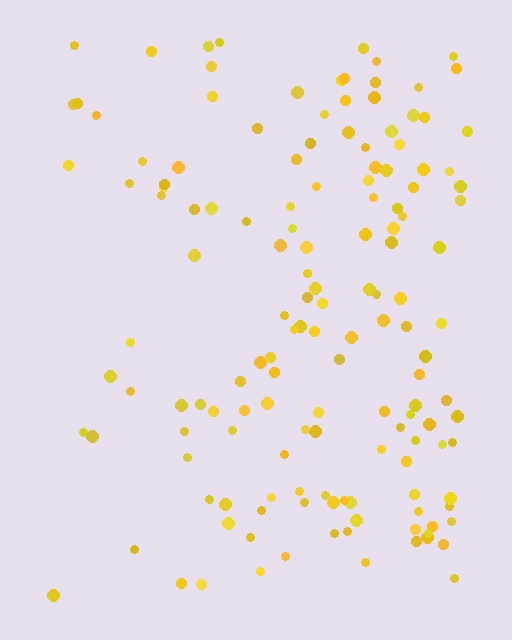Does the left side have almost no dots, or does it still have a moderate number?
Still a moderate number, just noticeably fewer than the right.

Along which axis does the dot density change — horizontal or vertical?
Horizontal.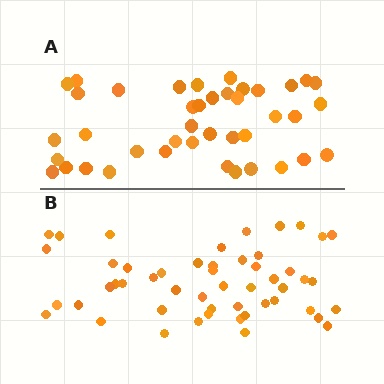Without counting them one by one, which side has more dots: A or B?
Region B (the bottom region) has more dots.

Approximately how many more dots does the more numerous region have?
Region B has roughly 10 or so more dots than region A.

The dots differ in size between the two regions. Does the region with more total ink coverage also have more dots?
No. Region A has more total ink coverage because its dots are larger, but region B actually contains more individual dots. Total area can be misleading — the number of items is what matters here.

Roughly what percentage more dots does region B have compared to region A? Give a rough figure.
About 25% more.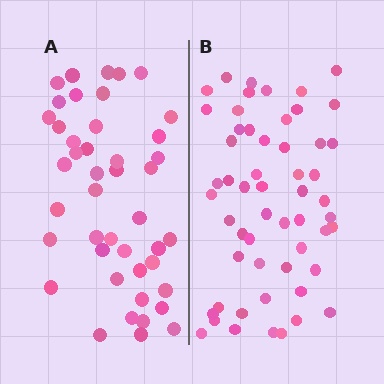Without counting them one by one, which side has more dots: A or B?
Region B (the right region) has more dots.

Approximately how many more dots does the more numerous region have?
Region B has roughly 12 or so more dots than region A.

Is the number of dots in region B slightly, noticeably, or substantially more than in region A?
Region B has noticeably more, but not dramatically so. The ratio is roughly 1.2 to 1.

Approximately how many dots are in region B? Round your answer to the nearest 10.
About 60 dots. (The exact count is 55, which rounds to 60.)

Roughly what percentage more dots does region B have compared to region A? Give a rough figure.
About 25% more.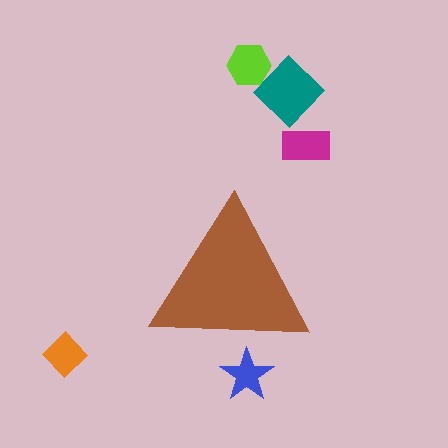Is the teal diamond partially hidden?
No, the teal diamond is fully visible.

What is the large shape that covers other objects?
A brown triangle.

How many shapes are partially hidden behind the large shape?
1 shape is partially hidden.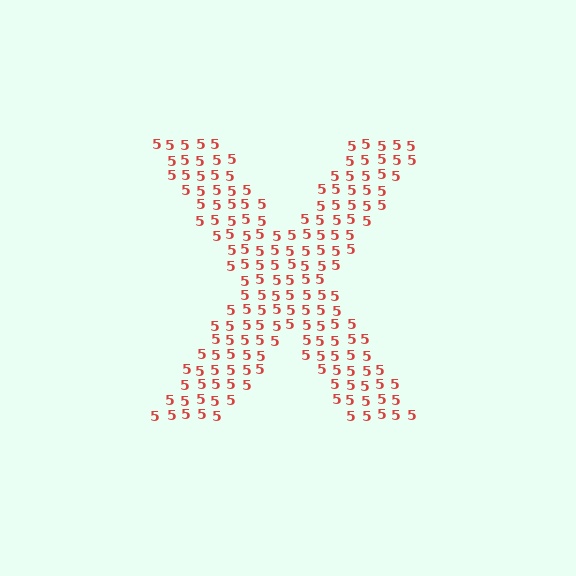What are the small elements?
The small elements are digit 5's.